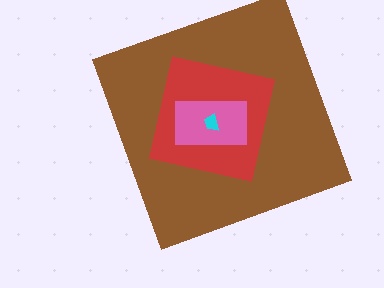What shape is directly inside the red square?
The pink rectangle.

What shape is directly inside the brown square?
The red square.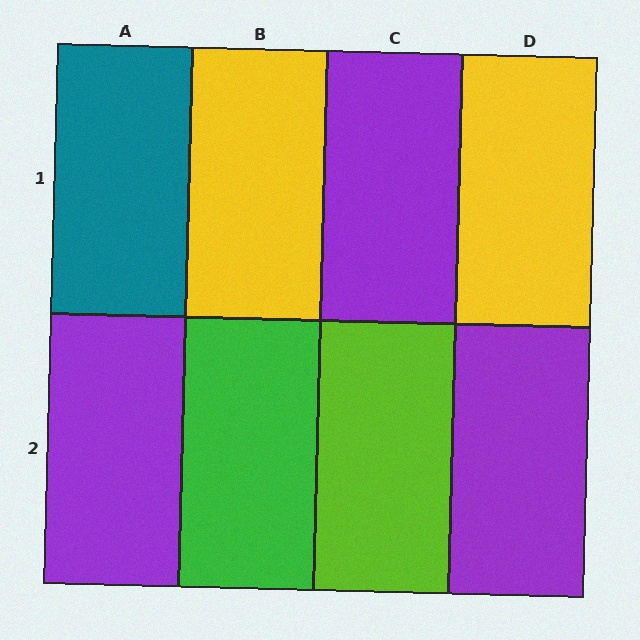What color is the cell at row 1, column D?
Yellow.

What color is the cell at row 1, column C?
Purple.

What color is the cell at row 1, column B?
Yellow.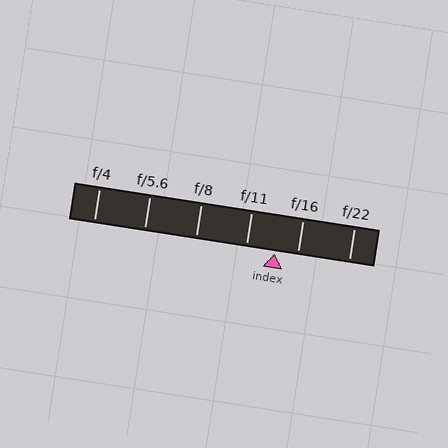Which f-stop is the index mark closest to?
The index mark is closest to f/16.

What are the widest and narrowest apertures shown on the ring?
The widest aperture shown is f/4 and the narrowest is f/22.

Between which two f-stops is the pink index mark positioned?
The index mark is between f/11 and f/16.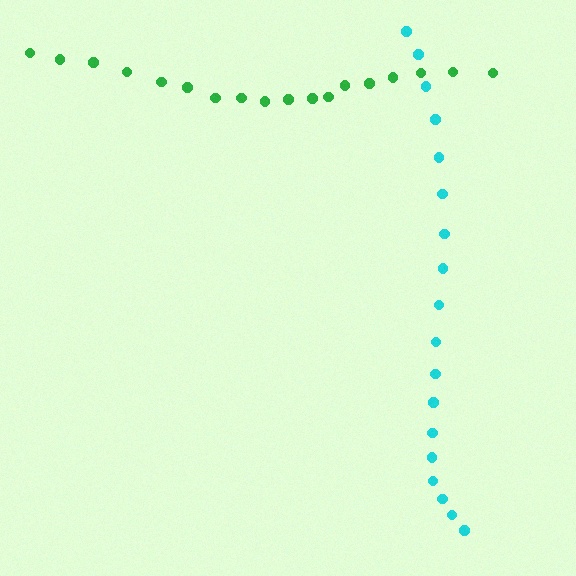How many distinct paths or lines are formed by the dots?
There are 2 distinct paths.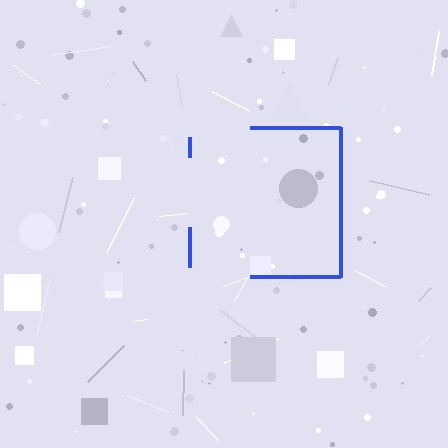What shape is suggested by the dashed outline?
The dashed outline suggests a square.